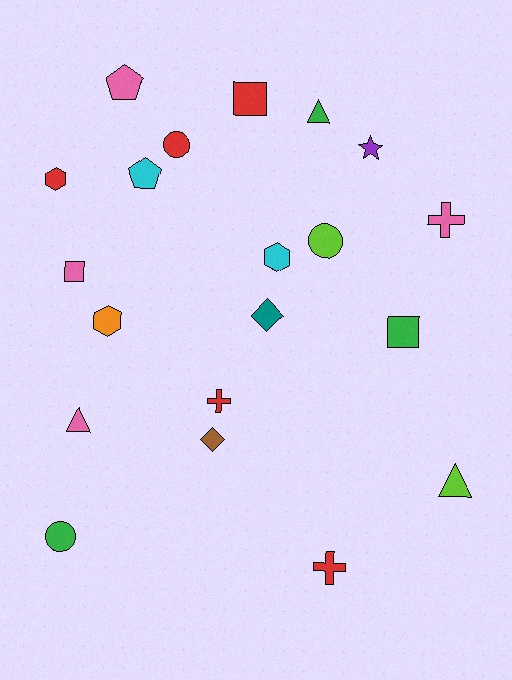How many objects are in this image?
There are 20 objects.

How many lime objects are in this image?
There are 2 lime objects.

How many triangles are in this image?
There are 3 triangles.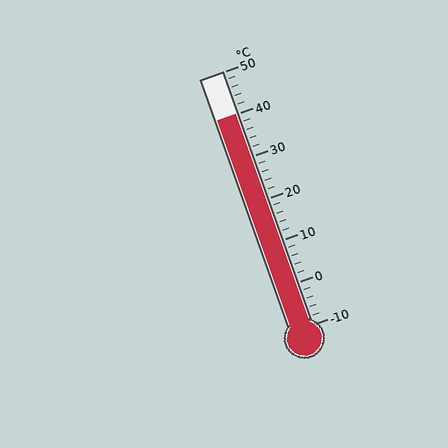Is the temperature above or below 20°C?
The temperature is above 20°C.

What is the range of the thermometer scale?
The thermometer scale ranges from -10°C to 50°C.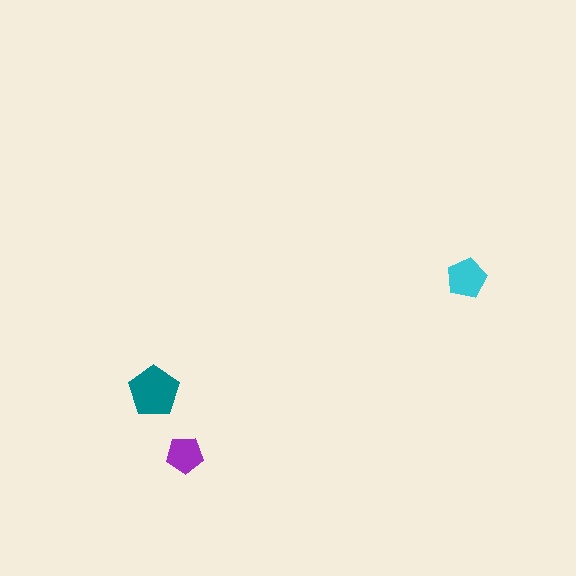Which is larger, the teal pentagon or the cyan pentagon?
The teal one.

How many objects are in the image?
There are 3 objects in the image.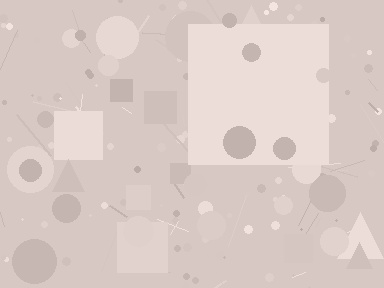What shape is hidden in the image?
A square is hidden in the image.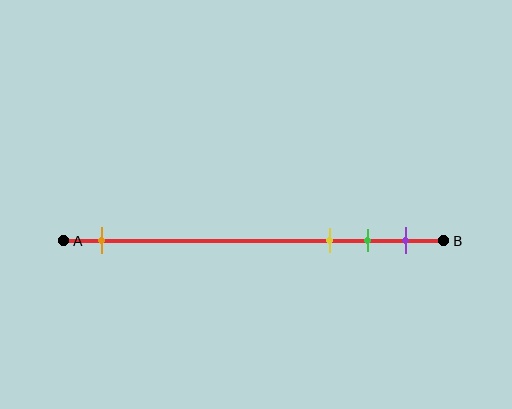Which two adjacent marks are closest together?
The green and purple marks are the closest adjacent pair.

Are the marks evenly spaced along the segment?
No, the marks are not evenly spaced.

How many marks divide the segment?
There are 4 marks dividing the segment.